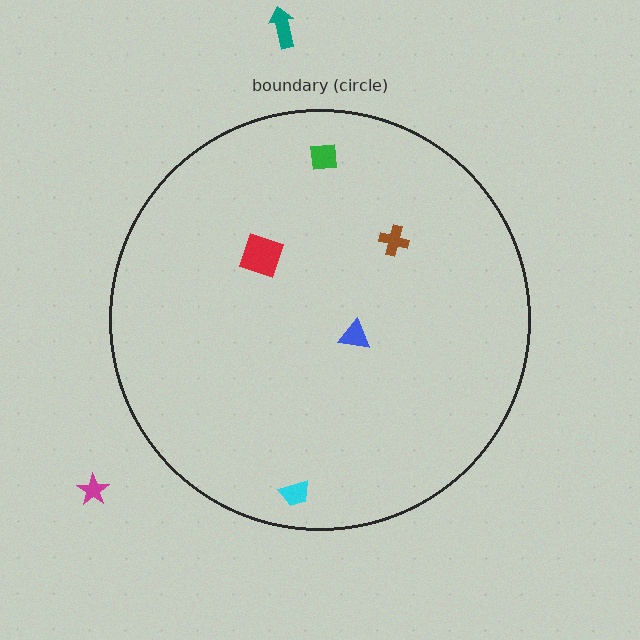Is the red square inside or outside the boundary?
Inside.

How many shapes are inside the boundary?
5 inside, 2 outside.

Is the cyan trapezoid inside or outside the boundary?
Inside.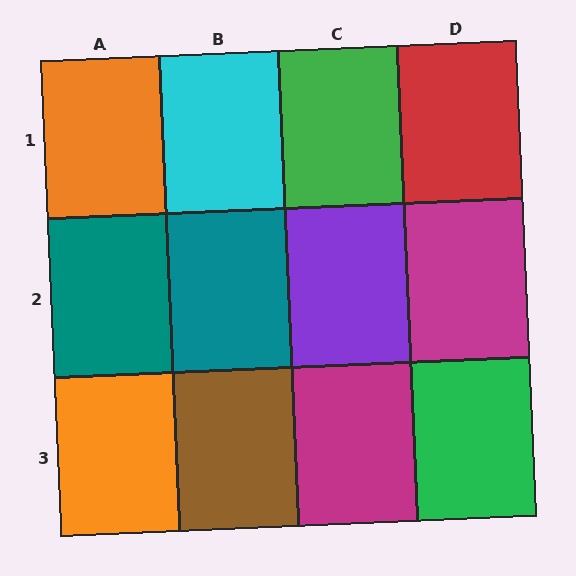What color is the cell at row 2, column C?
Purple.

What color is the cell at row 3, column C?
Magenta.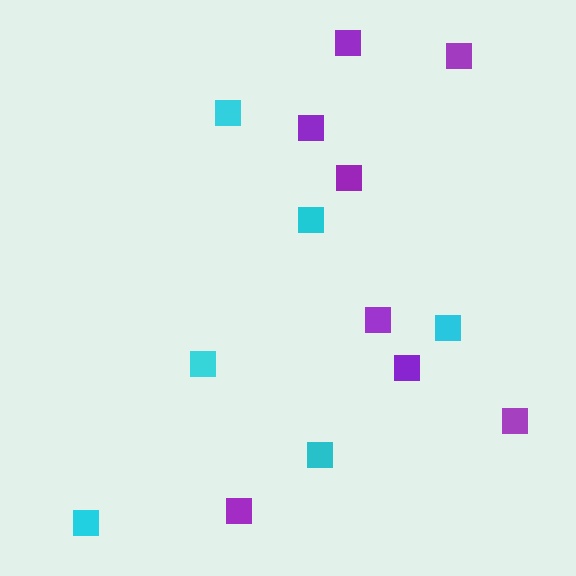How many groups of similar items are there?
There are 2 groups: one group of purple squares (8) and one group of cyan squares (6).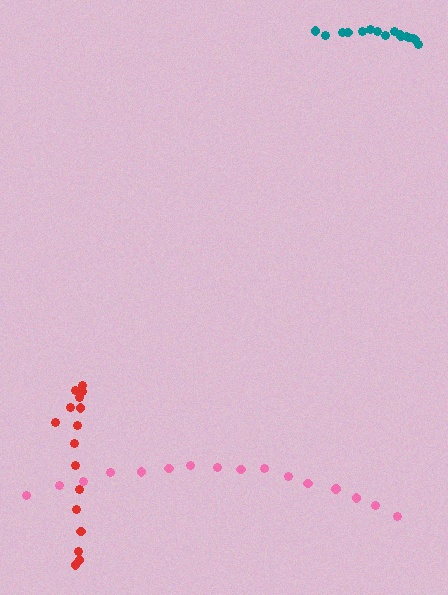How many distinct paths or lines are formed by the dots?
There are 3 distinct paths.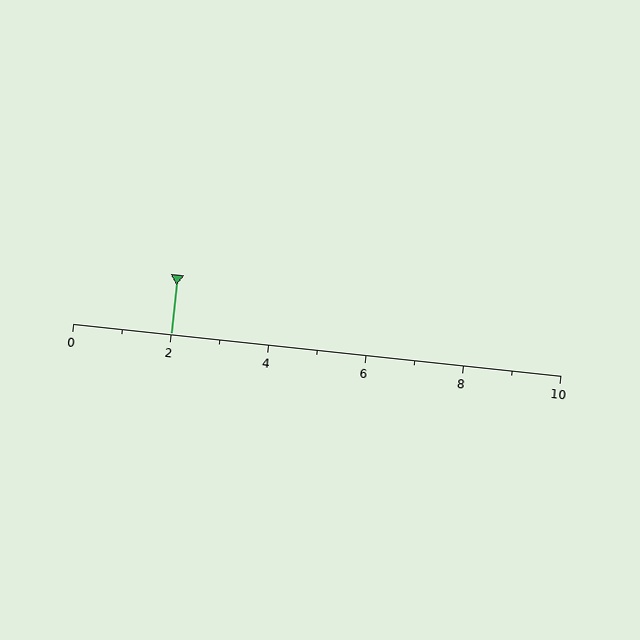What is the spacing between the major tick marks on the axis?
The major ticks are spaced 2 apart.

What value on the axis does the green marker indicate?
The marker indicates approximately 2.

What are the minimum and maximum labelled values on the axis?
The axis runs from 0 to 10.